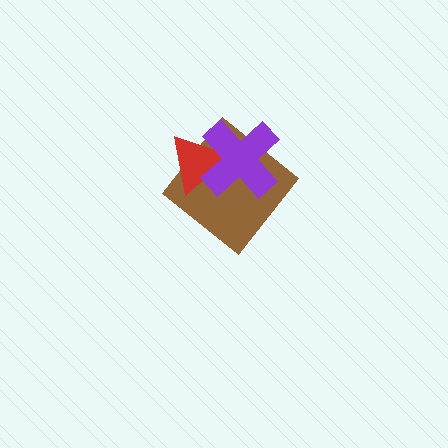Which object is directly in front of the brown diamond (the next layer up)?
The red triangle is directly in front of the brown diamond.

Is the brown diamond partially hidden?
Yes, it is partially covered by another shape.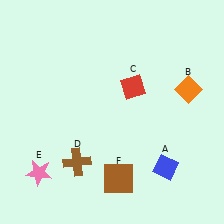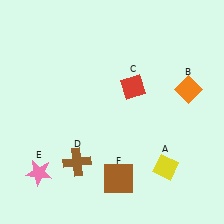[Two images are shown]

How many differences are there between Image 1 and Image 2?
There is 1 difference between the two images.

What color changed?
The diamond (A) changed from blue in Image 1 to yellow in Image 2.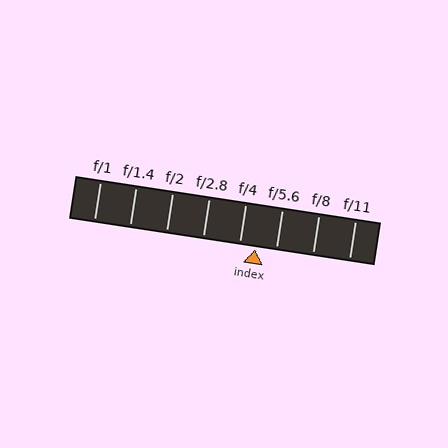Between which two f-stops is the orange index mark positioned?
The index mark is between f/4 and f/5.6.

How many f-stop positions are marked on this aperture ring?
There are 8 f-stop positions marked.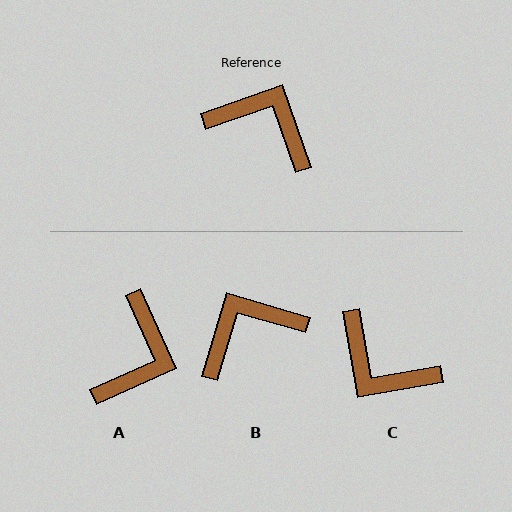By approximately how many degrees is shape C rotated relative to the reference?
Approximately 171 degrees counter-clockwise.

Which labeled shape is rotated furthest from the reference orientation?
C, about 171 degrees away.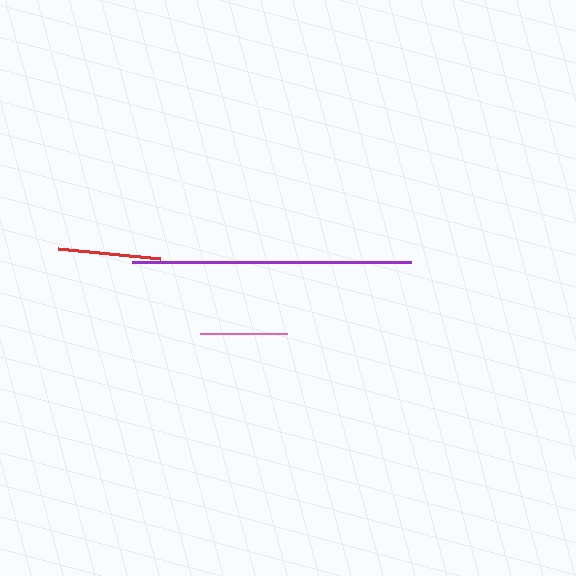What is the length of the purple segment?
The purple segment is approximately 279 pixels long.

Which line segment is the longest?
The purple line is the longest at approximately 279 pixels.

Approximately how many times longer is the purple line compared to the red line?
The purple line is approximately 2.7 times the length of the red line.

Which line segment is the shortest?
The pink line is the shortest at approximately 87 pixels.